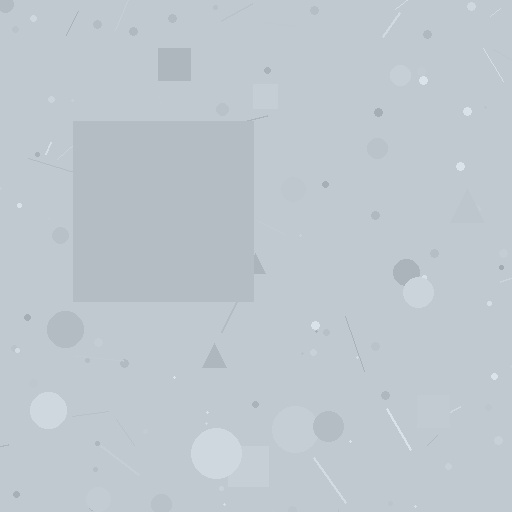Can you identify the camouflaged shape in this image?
The camouflaged shape is a square.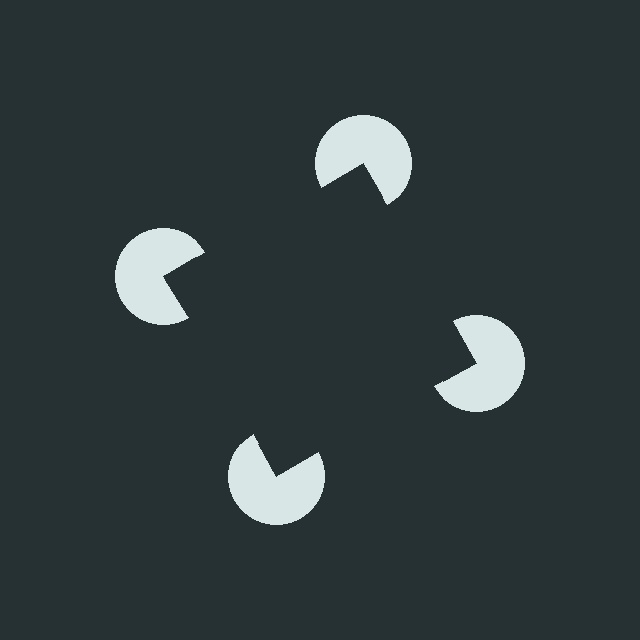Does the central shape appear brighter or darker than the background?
It typically appears slightly darker than the background, even though no actual brightness change is drawn.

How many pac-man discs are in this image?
There are 4 — one at each vertex of the illusory square.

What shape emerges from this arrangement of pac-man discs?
An illusory square — its edges are inferred from the aligned wedge cuts in the pac-man discs, not physically drawn.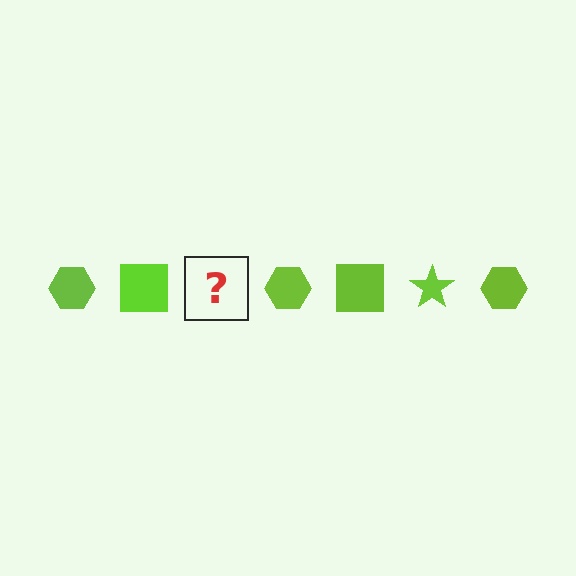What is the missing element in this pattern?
The missing element is a lime star.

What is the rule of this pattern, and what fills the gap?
The rule is that the pattern cycles through hexagon, square, star shapes in lime. The gap should be filled with a lime star.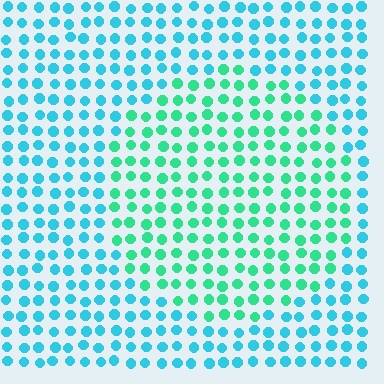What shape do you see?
I see a circle.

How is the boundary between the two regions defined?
The boundary is defined purely by a slight shift in hue (about 36 degrees). Spacing, size, and orientation are identical on both sides.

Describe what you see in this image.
The image is filled with small cyan elements in a uniform arrangement. A circle-shaped region is visible where the elements are tinted to a slightly different hue, forming a subtle color boundary.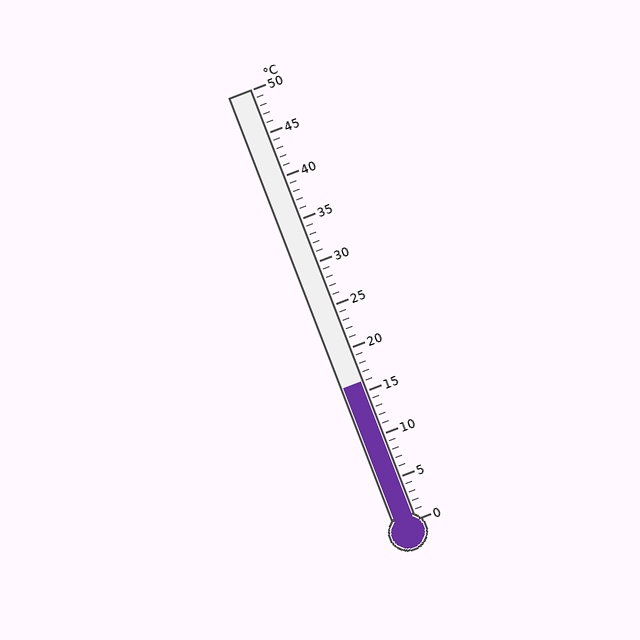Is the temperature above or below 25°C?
The temperature is below 25°C.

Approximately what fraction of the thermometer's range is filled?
The thermometer is filled to approximately 30% of its range.